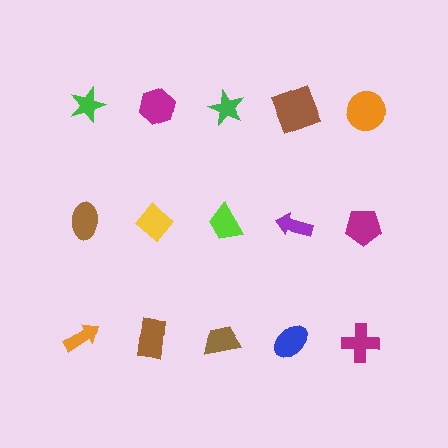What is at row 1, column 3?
A green star.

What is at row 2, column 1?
A brown ellipse.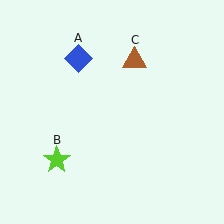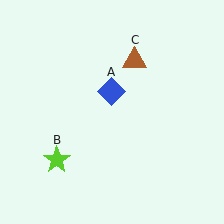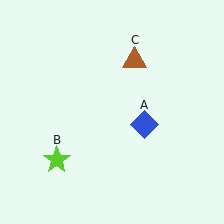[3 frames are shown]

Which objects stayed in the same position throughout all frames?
Lime star (object B) and brown triangle (object C) remained stationary.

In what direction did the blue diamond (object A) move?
The blue diamond (object A) moved down and to the right.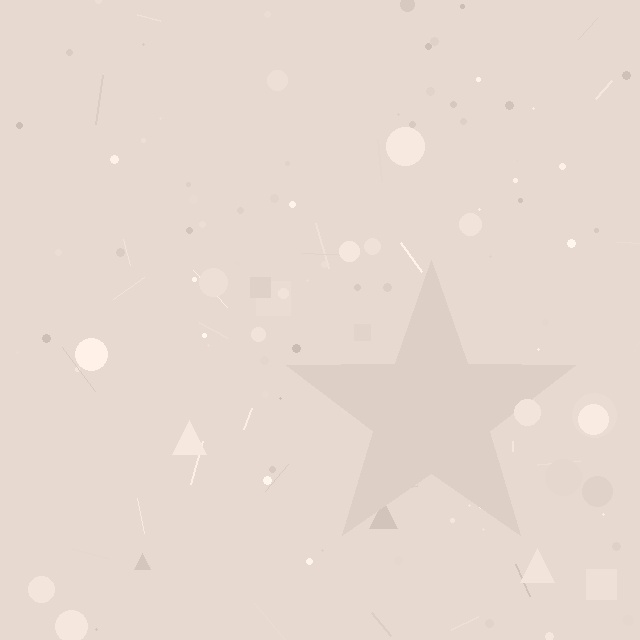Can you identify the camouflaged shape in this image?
The camouflaged shape is a star.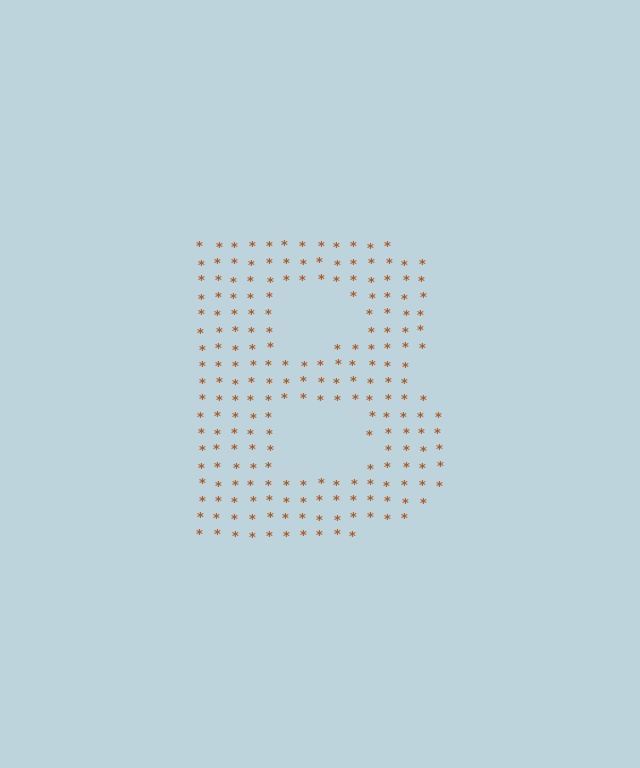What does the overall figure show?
The overall figure shows the letter B.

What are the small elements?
The small elements are asterisks.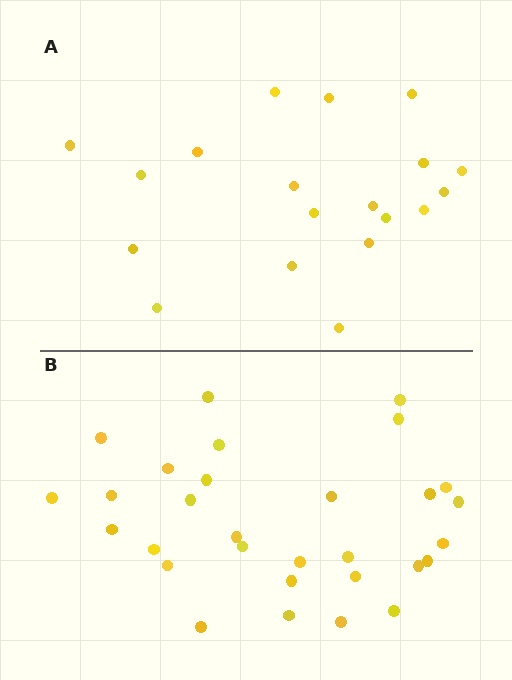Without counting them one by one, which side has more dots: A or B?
Region B (the bottom region) has more dots.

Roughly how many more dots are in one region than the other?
Region B has roughly 12 or so more dots than region A.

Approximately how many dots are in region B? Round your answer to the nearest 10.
About 30 dots.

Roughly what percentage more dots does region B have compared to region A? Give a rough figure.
About 60% more.